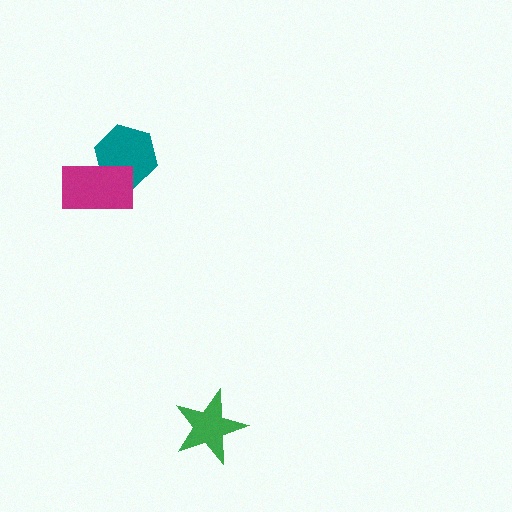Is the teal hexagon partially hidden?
Yes, it is partially covered by another shape.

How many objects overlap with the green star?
0 objects overlap with the green star.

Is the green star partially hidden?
No, no other shape covers it.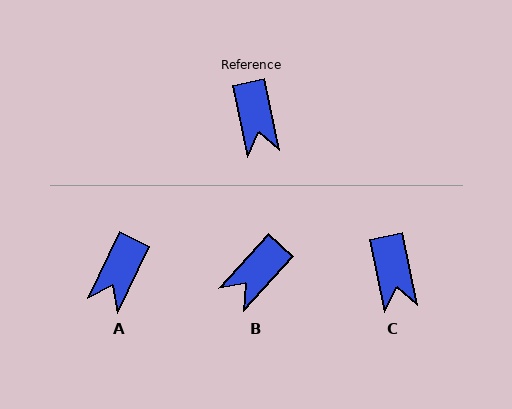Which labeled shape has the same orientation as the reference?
C.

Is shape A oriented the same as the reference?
No, it is off by about 37 degrees.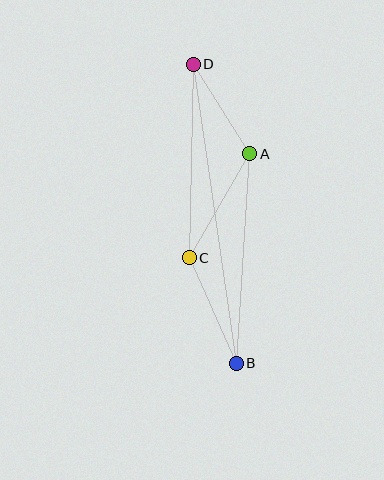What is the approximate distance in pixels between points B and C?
The distance between B and C is approximately 115 pixels.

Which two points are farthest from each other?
Points B and D are farthest from each other.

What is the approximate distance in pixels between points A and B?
The distance between A and B is approximately 210 pixels.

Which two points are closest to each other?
Points A and D are closest to each other.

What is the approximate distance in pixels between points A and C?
The distance between A and C is approximately 120 pixels.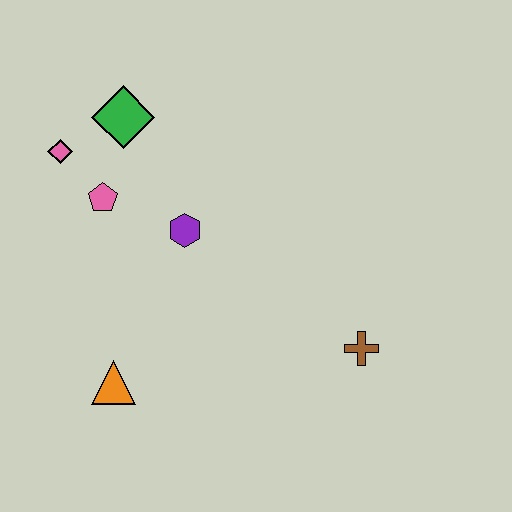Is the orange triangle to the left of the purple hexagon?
Yes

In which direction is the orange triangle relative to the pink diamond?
The orange triangle is below the pink diamond.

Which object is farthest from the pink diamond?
The brown cross is farthest from the pink diamond.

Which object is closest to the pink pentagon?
The pink diamond is closest to the pink pentagon.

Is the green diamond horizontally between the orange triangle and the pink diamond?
No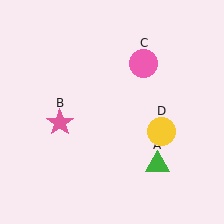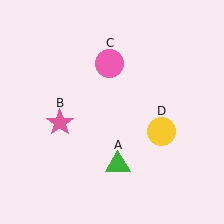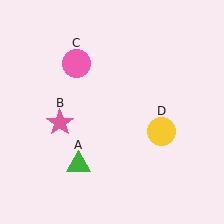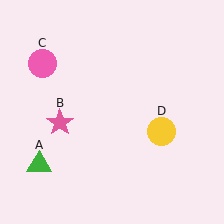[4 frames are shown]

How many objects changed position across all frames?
2 objects changed position: green triangle (object A), pink circle (object C).